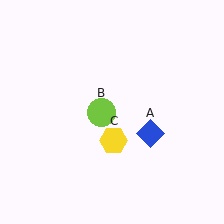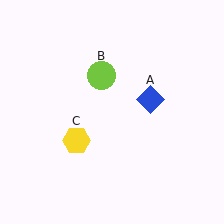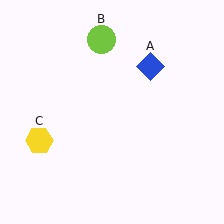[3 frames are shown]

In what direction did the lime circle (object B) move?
The lime circle (object B) moved up.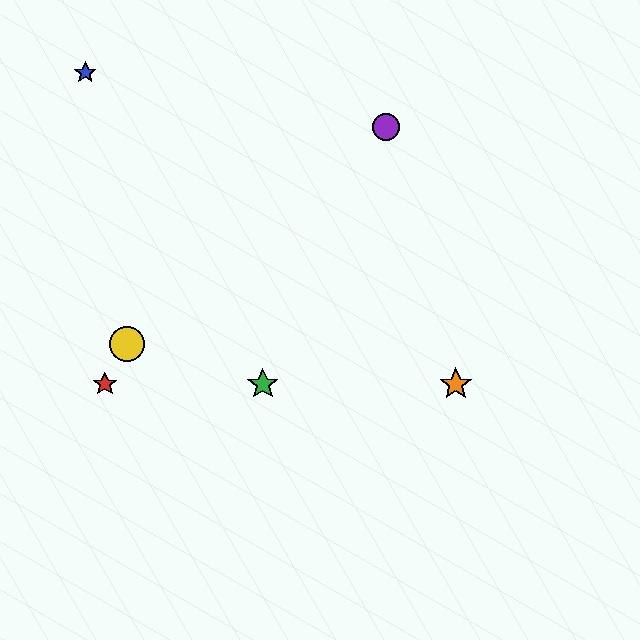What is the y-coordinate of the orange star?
The orange star is at y≈384.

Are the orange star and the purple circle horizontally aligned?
No, the orange star is at y≈384 and the purple circle is at y≈127.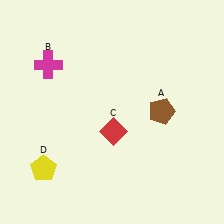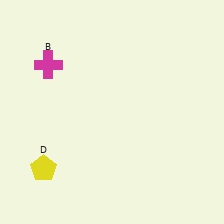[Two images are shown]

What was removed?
The brown pentagon (A), the red diamond (C) were removed in Image 2.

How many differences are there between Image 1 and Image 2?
There are 2 differences between the two images.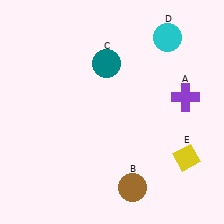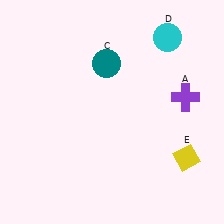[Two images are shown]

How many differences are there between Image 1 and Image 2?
There is 1 difference between the two images.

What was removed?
The brown circle (B) was removed in Image 2.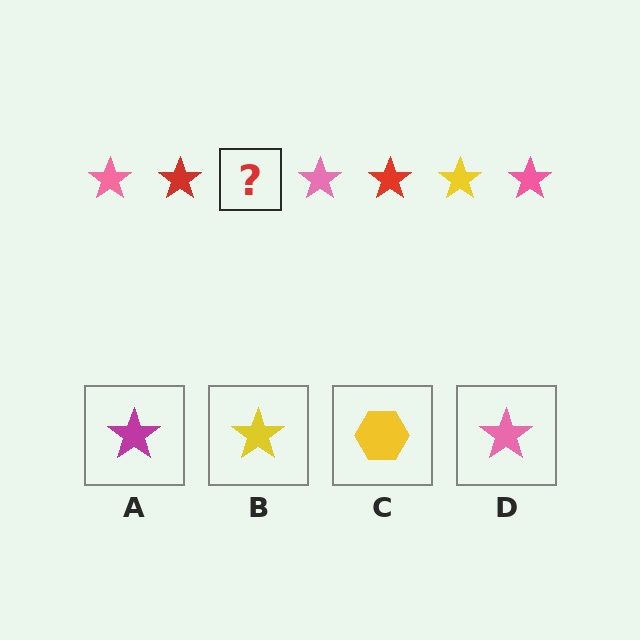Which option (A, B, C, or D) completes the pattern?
B.